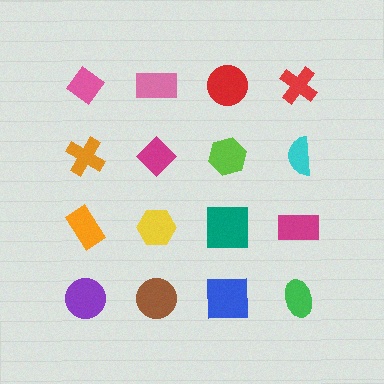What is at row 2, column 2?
A magenta diamond.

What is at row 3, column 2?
A yellow hexagon.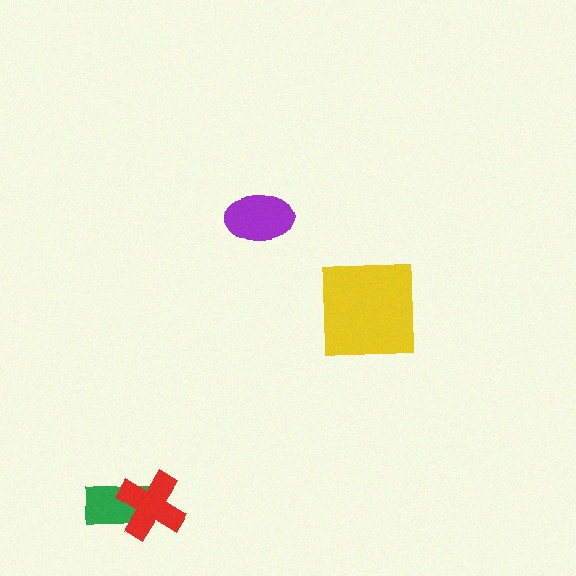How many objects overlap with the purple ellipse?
0 objects overlap with the purple ellipse.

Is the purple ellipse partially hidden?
No, no other shape covers it.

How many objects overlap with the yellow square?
0 objects overlap with the yellow square.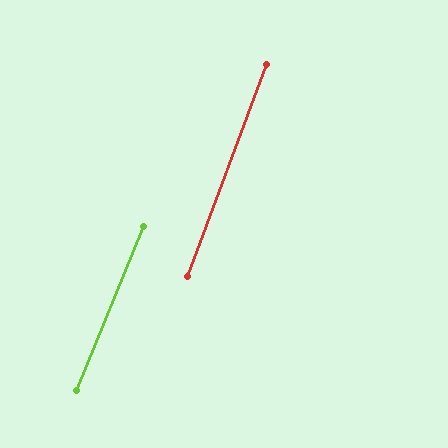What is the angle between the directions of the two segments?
Approximately 2 degrees.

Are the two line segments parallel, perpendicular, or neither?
Parallel — their directions differ by only 1.7°.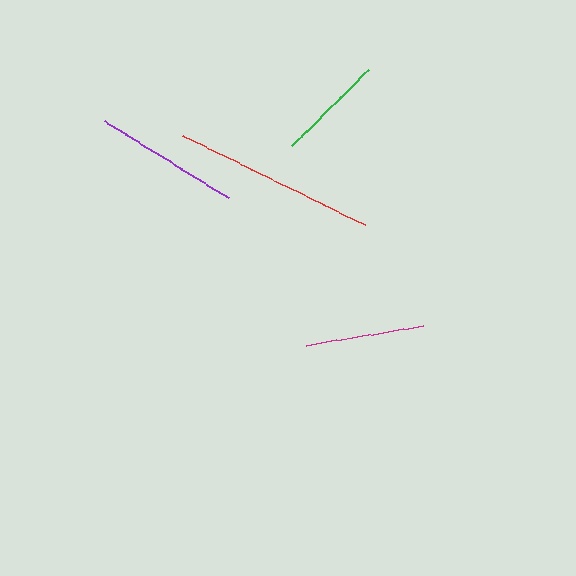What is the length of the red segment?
The red segment is approximately 203 pixels long.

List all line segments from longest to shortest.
From longest to shortest: red, purple, magenta, green.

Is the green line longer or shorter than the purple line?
The purple line is longer than the green line.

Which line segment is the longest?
The red line is the longest at approximately 203 pixels.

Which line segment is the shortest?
The green line is the shortest at approximately 108 pixels.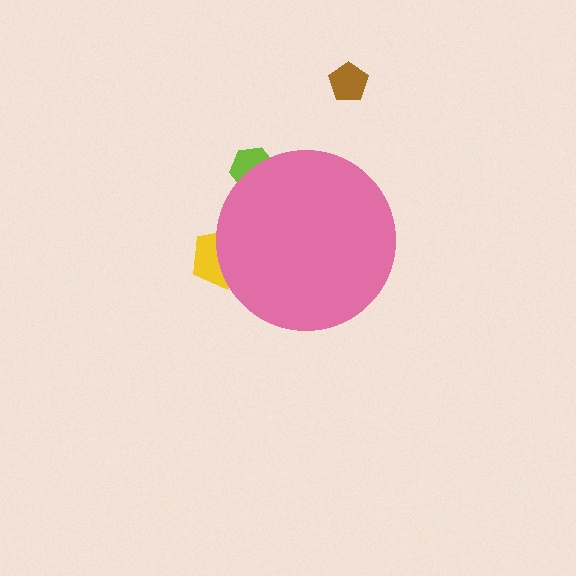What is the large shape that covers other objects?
A pink circle.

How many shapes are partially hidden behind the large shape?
2 shapes are partially hidden.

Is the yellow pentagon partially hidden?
Yes, the yellow pentagon is partially hidden behind the pink circle.